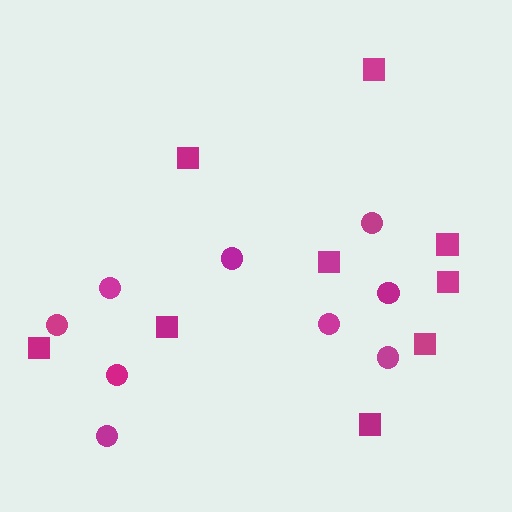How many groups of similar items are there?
There are 2 groups: one group of squares (9) and one group of circles (9).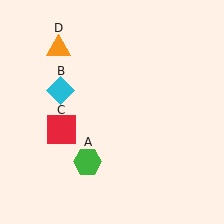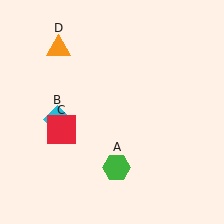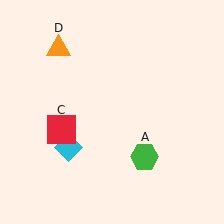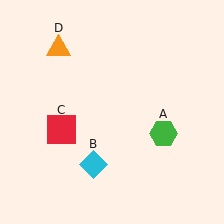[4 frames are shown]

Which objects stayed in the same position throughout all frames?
Red square (object C) and orange triangle (object D) remained stationary.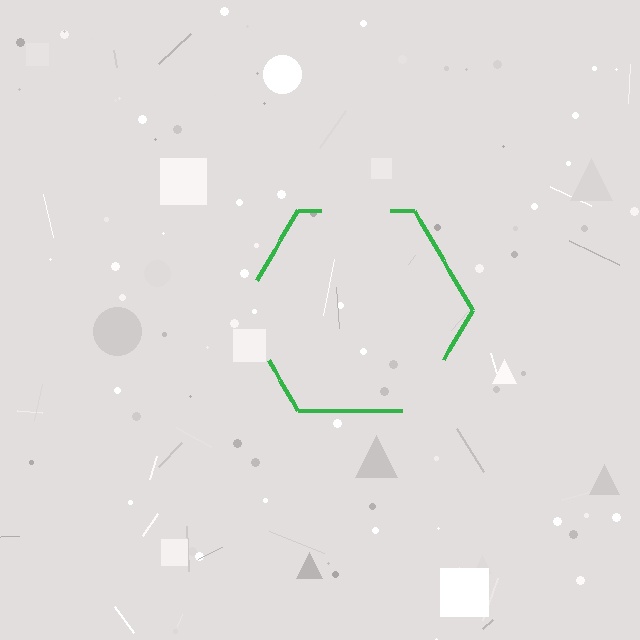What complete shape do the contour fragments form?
The contour fragments form a hexagon.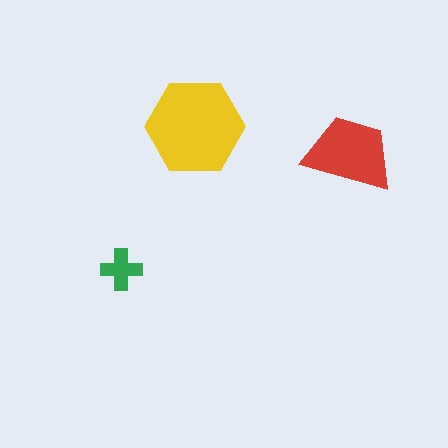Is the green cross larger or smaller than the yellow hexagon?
Smaller.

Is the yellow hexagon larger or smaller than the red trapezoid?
Larger.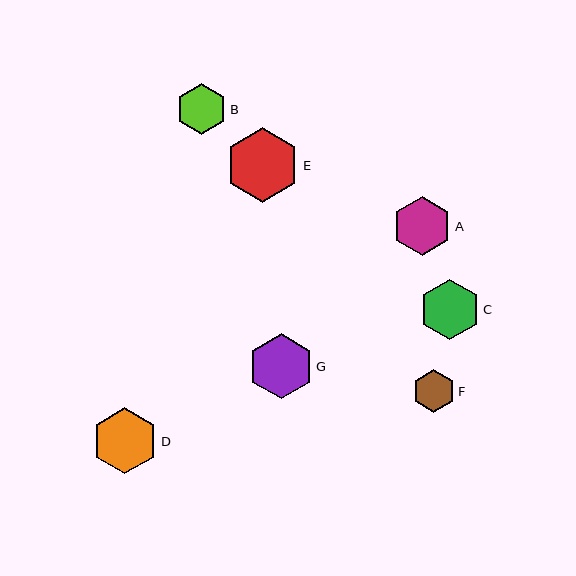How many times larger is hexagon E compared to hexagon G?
Hexagon E is approximately 1.2 times the size of hexagon G.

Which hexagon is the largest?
Hexagon E is the largest with a size of approximately 75 pixels.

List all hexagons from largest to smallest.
From largest to smallest: E, D, G, C, A, B, F.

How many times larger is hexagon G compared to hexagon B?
Hexagon G is approximately 1.3 times the size of hexagon B.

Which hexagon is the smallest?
Hexagon F is the smallest with a size of approximately 43 pixels.